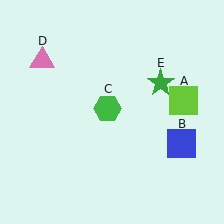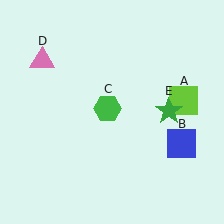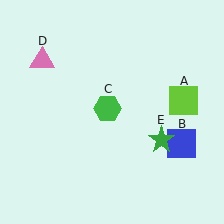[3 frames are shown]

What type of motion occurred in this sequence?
The green star (object E) rotated clockwise around the center of the scene.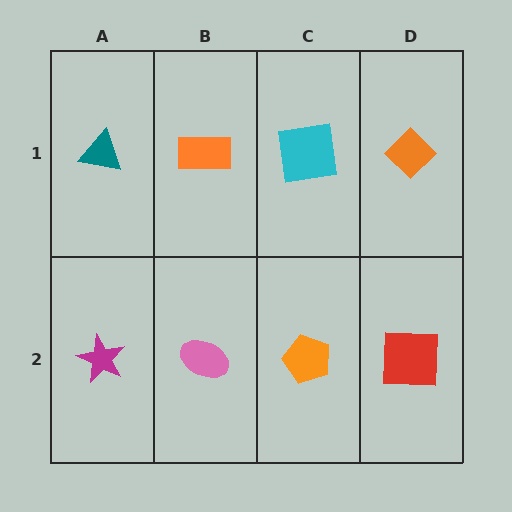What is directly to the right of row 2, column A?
A pink ellipse.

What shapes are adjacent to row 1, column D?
A red square (row 2, column D), a cyan square (row 1, column C).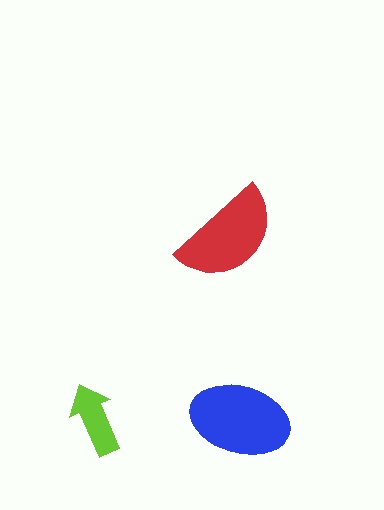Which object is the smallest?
The lime arrow.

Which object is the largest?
The blue ellipse.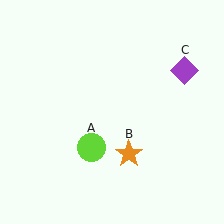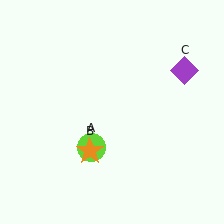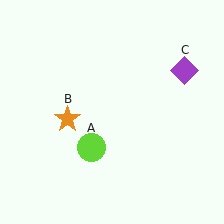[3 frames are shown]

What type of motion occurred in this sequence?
The orange star (object B) rotated clockwise around the center of the scene.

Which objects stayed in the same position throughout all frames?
Lime circle (object A) and purple diamond (object C) remained stationary.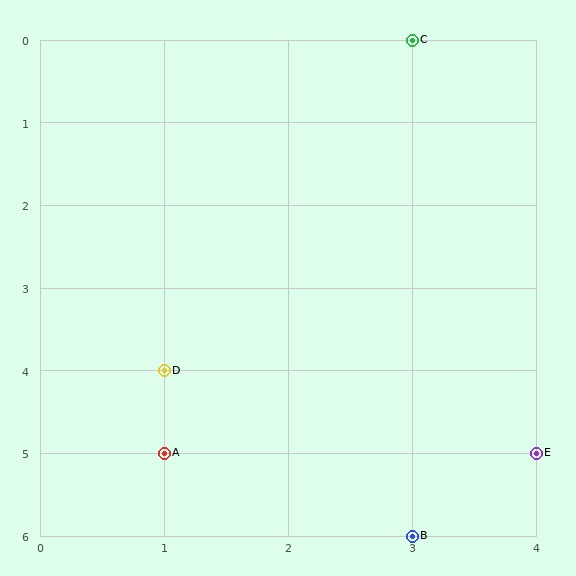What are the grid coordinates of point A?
Point A is at grid coordinates (1, 5).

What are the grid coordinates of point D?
Point D is at grid coordinates (1, 4).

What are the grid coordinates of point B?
Point B is at grid coordinates (3, 6).